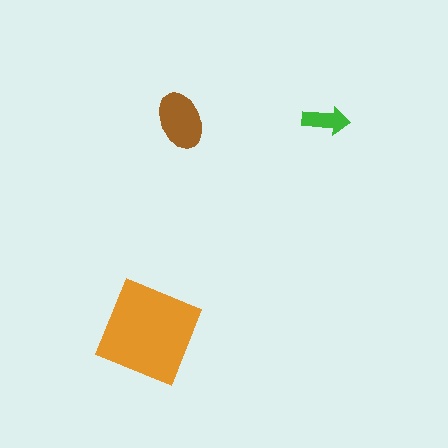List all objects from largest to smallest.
The orange square, the brown ellipse, the green arrow.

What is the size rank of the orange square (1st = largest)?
1st.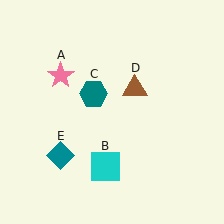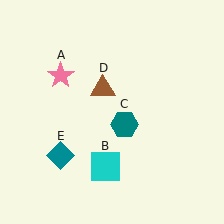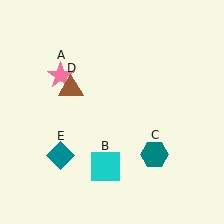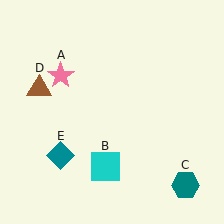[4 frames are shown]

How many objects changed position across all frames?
2 objects changed position: teal hexagon (object C), brown triangle (object D).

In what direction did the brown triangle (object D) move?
The brown triangle (object D) moved left.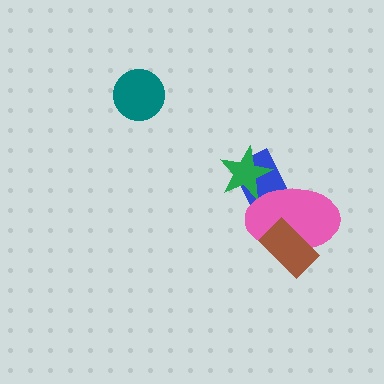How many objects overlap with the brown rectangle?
1 object overlaps with the brown rectangle.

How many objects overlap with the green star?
2 objects overlap with the green star.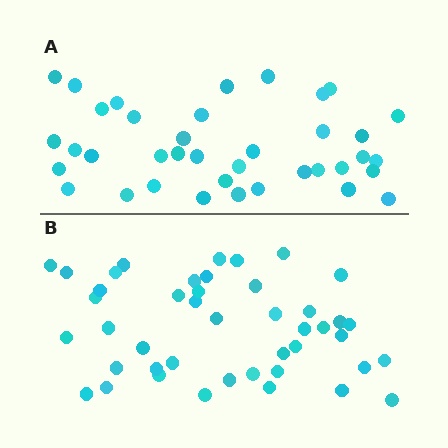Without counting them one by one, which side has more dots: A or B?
Region B (the bottom region) has more dots.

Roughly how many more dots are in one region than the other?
Region B has about 6 more dots than region A.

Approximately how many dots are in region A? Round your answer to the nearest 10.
About 40 dots. (The exact count is 38, which rounds to 40.)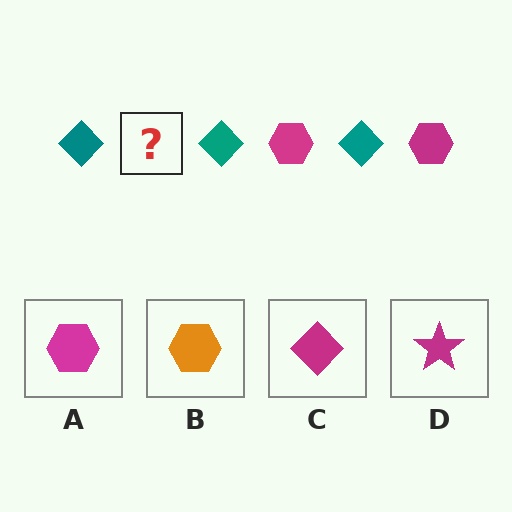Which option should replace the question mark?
Option A.